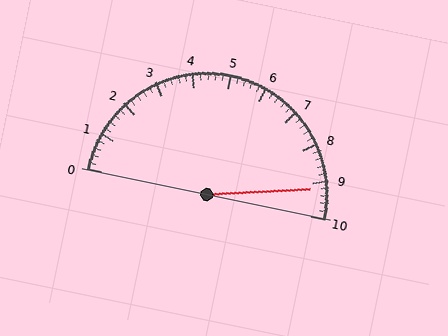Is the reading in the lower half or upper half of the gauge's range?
The reading is in the upper half of the range (0 to 10).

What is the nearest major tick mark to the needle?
The nearest major tick mark is 9.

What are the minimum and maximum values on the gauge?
The gauge ranges from 0 to 10.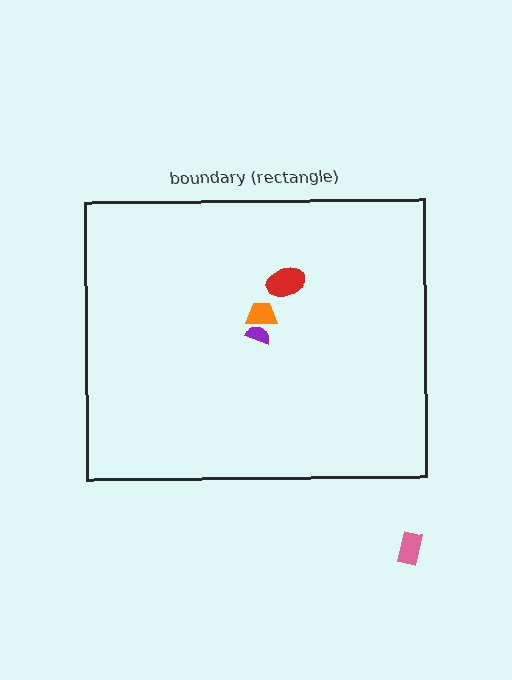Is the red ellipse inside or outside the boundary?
Inside.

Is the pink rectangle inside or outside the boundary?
Outside.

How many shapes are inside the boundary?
3 inside, 1 outside.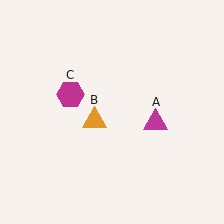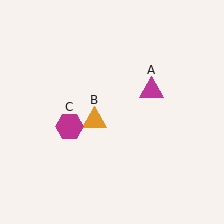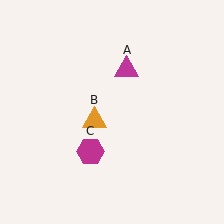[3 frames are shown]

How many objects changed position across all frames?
2 objects changed position: magenta triangle (object A), magenta hexagon (object C).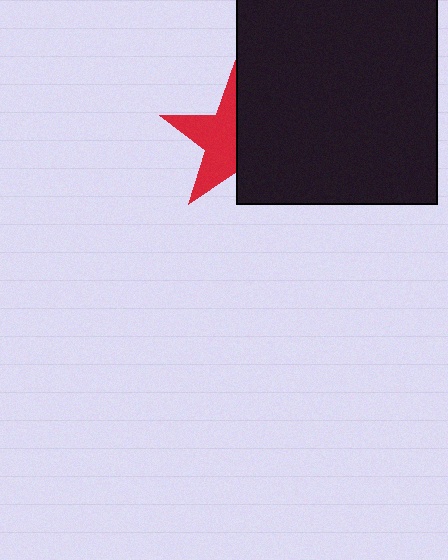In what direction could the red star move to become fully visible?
The red star could move left. That would shift it out from behind the black rectangle entirely.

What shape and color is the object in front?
The object in front is a black rectangle.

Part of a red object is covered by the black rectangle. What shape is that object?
It is a star.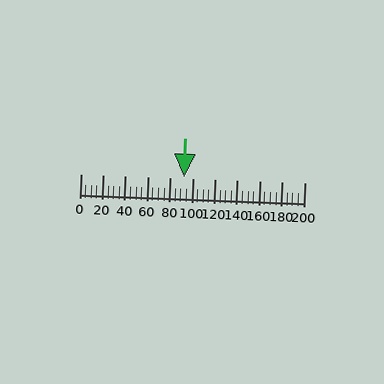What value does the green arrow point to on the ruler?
The green arrow points to approximately 92.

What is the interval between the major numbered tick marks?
The major tick marks are spaced 20 units apart.